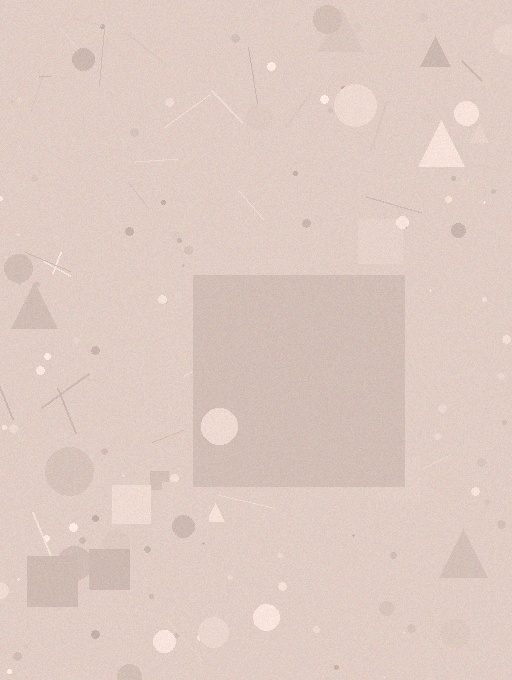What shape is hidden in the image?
A square is hidden in the image.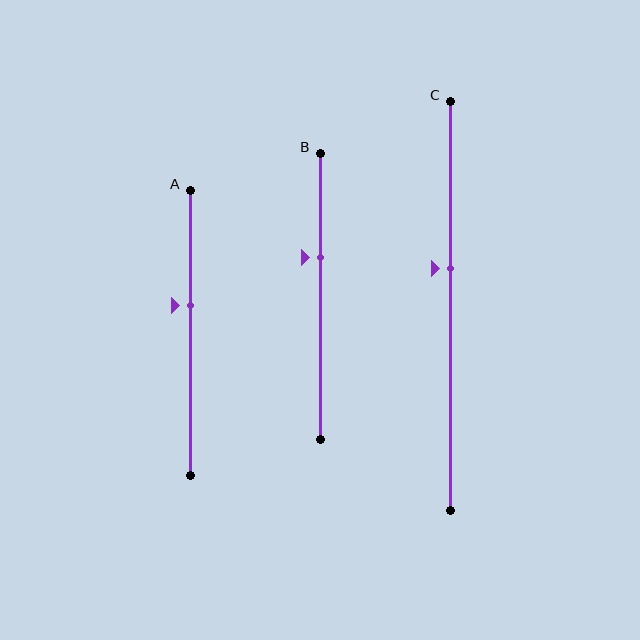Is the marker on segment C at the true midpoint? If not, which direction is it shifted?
No, the marker on segment C is shifted upward by about 9% of the segment length.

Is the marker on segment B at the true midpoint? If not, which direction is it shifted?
No, the marker on segment B is shifted upward by about 14% of the segment length.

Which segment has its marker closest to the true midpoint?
Segment C has its marker closest to the true midpoint.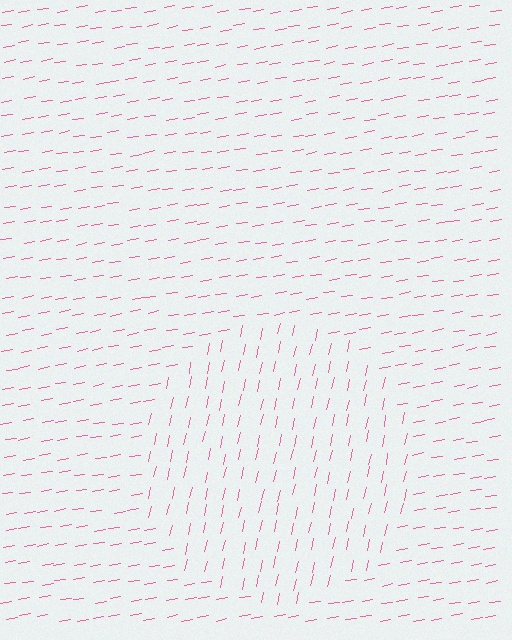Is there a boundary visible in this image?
Yes, there is a texture boundary formed by a change in line orientation.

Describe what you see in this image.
The image is filled with small pink line segments. A circle region in the image has lines oriented differently from the surrounding lines, creating a visible texture boundary.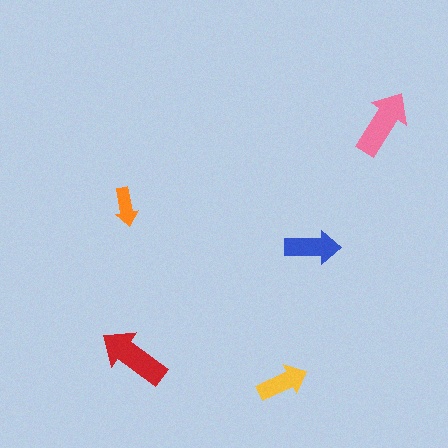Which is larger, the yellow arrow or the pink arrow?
The pink one.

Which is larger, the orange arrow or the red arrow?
The red one.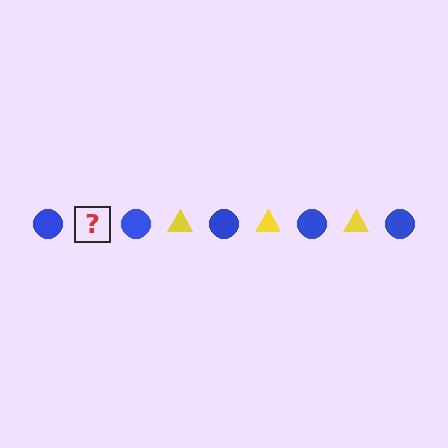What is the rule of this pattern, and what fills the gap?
The rule is that the pattern alternates between blue circle and yellow triangle. The gap should be filled with a yellow triangle.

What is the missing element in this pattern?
The missing element is a yellow triangle.